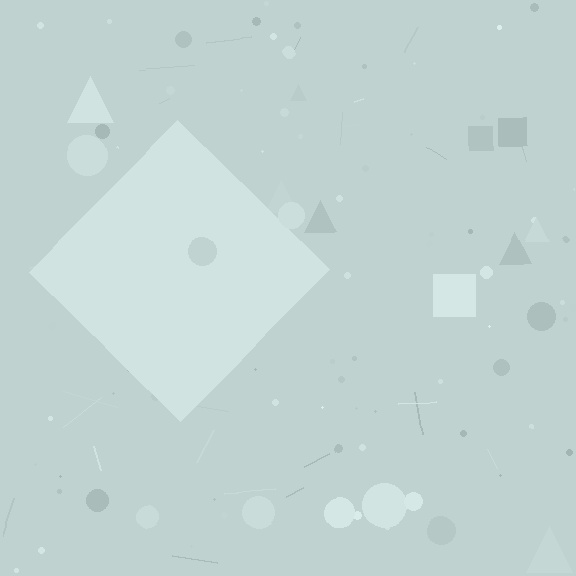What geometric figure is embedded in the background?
A diamond is embedded in the background.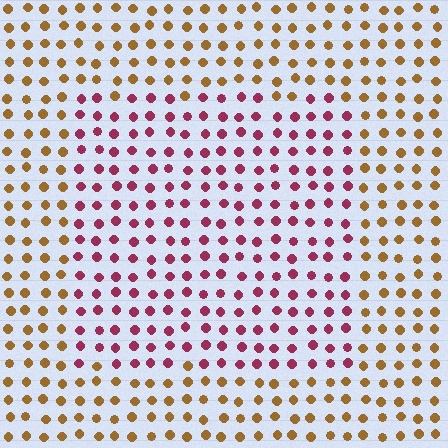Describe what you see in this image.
The image is filled with small brown elements in a uniform arrangement. A rectangle-shaped region is visible where the elements are tinted to a slightly different hue, forming a subtle color boundary.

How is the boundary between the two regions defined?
The boundary is defined purely by a slight shift in hue (about 59 degrees). Spacing, size, and orientation are identical on both sides.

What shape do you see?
I see a rectangle.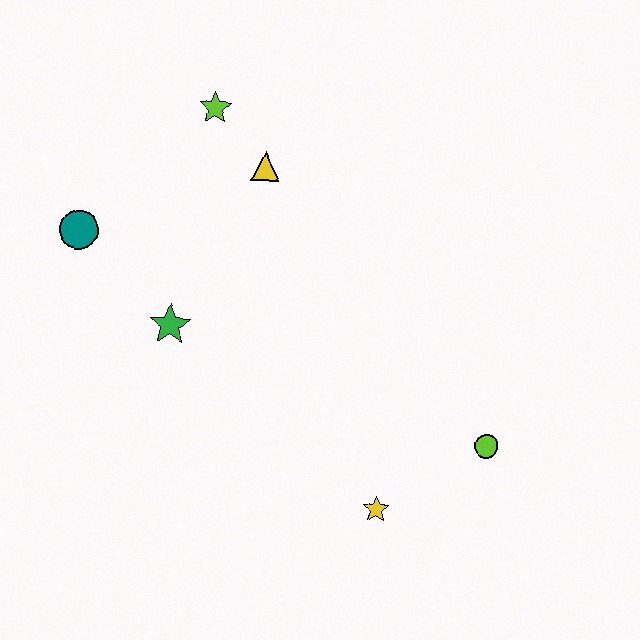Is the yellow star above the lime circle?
No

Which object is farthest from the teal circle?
The lime circle is farthest from the teal circle.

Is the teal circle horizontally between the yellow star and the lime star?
No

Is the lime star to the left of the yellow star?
Yes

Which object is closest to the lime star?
The yellow triangle is closest to the lime star.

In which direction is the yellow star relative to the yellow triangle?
The yellow star is below the yellow triangle.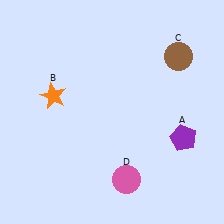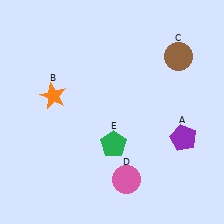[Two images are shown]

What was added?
A green pentagon (E) was added in Image 2.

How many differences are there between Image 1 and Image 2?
There is 1 difference between the two images.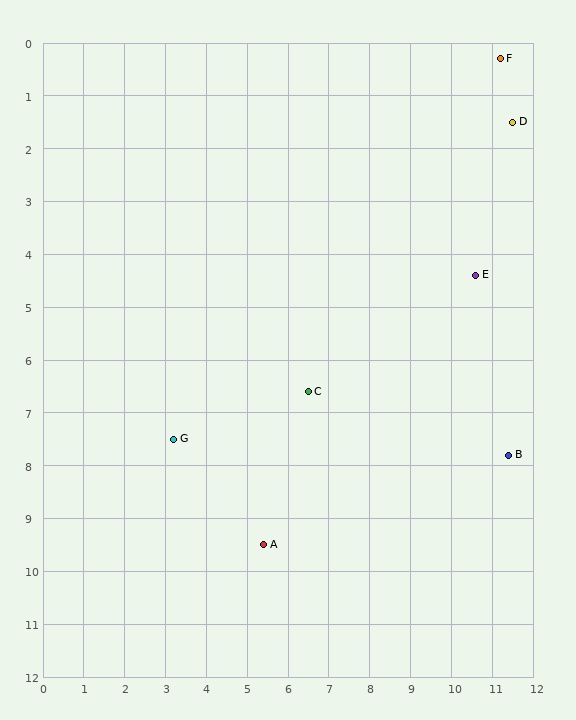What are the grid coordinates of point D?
Point D is at approximately (11.5, 1.5).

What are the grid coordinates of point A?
Point A is at approximately (5.4, 9.5).